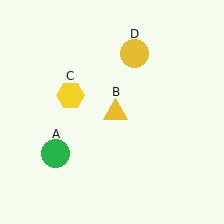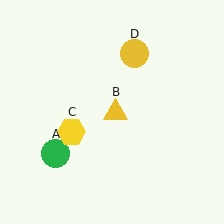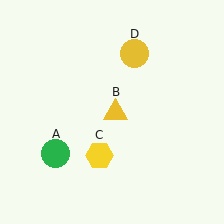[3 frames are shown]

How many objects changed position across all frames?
1 object changed position: yellow hexagon (object C).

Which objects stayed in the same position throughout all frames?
Green circle (object A) and yellow triangle (object B) and yellow circle (object D) remained stationary.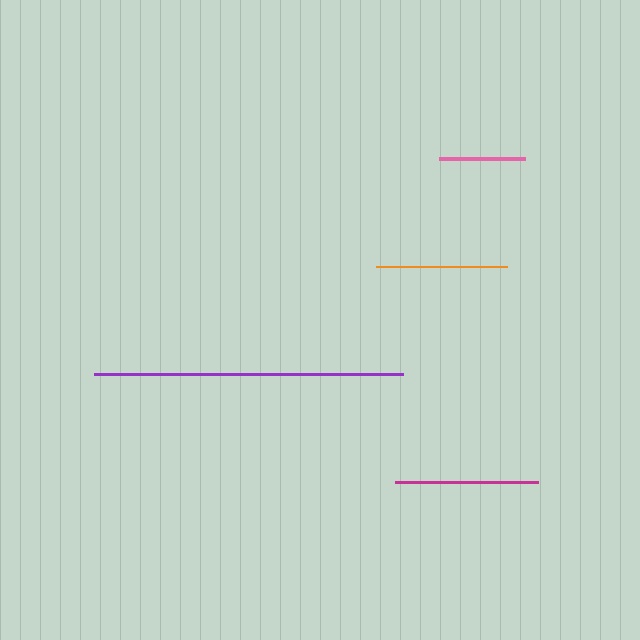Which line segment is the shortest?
The pink line is the shortest at approximately 86 pixels.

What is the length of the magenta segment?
The magenta segment is approximately 143 pixels long.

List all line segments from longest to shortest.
From longest to shortest: purple, magenta, orange, pink.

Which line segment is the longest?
The purple line is the longest at approximately 309 pixels.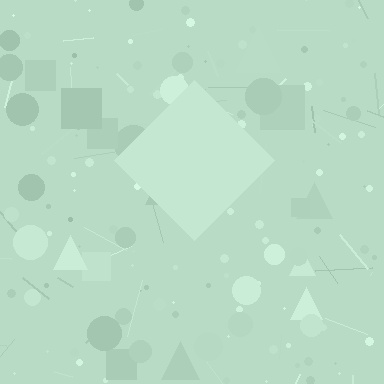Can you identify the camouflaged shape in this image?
The camouflaged shape is a diamond.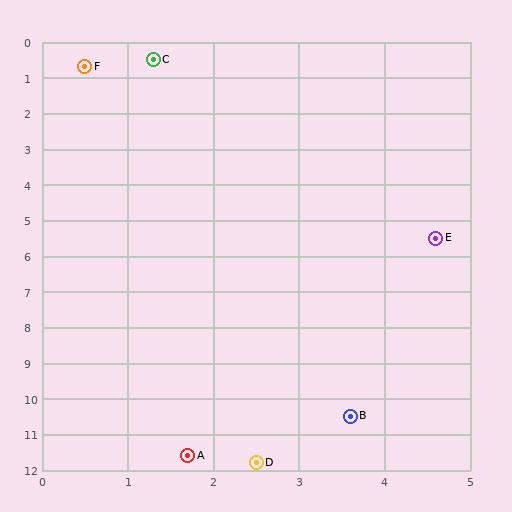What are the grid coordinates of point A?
Point A is at approximately (1.7, 11.6).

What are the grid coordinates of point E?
Point E is at approximately (4.6, 5.5).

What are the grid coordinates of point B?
Point B is at approximately (3.6, 10.5).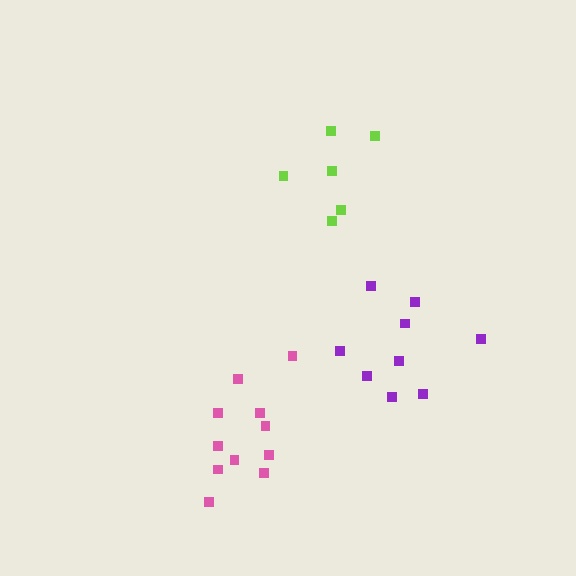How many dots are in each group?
Group 1: 6 dots, Group 2: 11 dots, Group 3: 9 dots (26 total).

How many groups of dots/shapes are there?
There are 3 groups.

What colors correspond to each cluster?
The clusters are colored: lime, pink, purple.